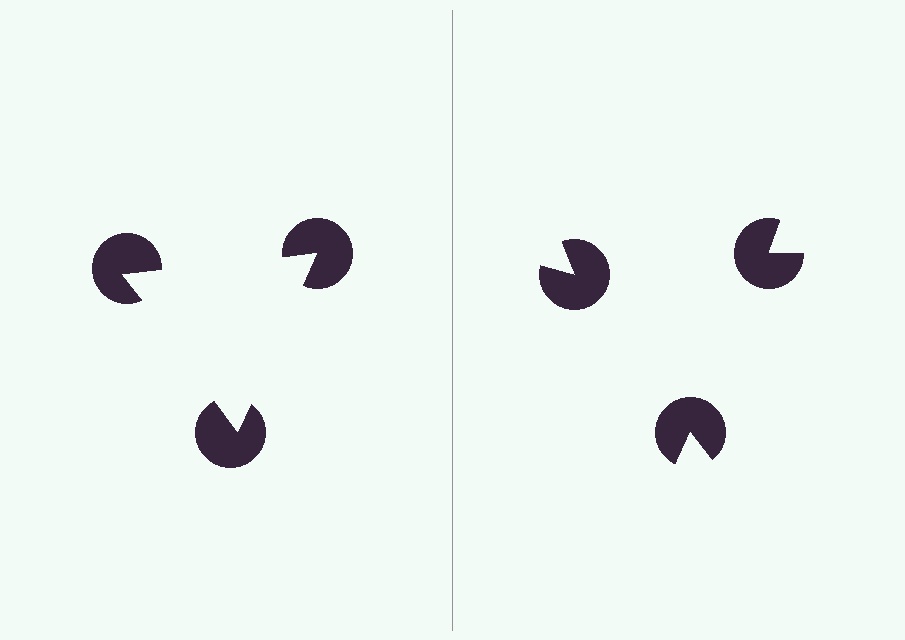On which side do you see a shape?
An illusory triangle appears on the left side. On the right side the wedge cuts are rotated, so no coherent shape forms.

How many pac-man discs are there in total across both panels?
6 — 3 on each side.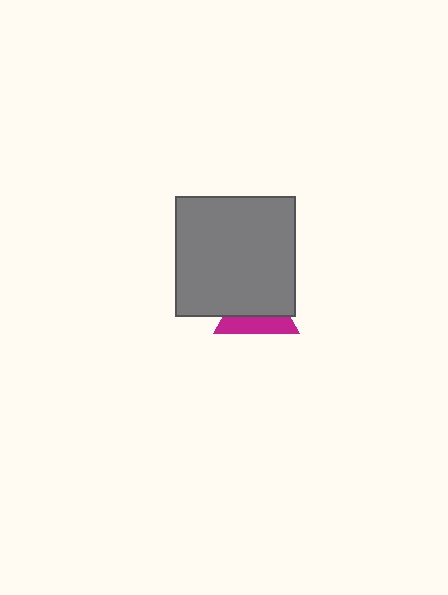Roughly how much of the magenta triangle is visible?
A small part of it is visible (roughly 38%).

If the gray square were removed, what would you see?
You would see the complete magenta triangle.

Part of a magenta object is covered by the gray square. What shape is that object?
It is a triangle.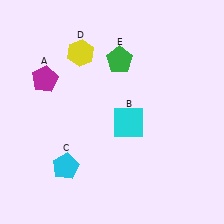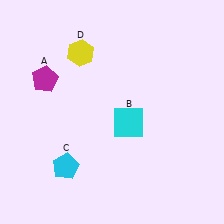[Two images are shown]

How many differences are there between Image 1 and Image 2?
There is 1 difference between the two images.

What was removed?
The green pentagon (E) was removed in Image 2.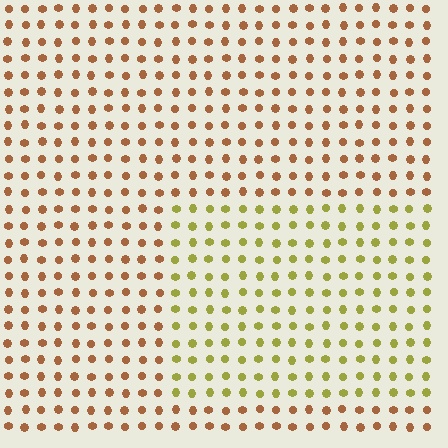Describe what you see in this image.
The image is filled with small brown elements in a uniform arrangement. A rectangle-shaped region is visible where the elements are tinted to a slightly different hue, forming a subtle color boundary.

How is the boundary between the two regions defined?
The boundary is defined purely by a slight shift in hue (about 44 degrees). Spacing, size, and orientation are identical on both sides.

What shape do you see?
I see a rectangle.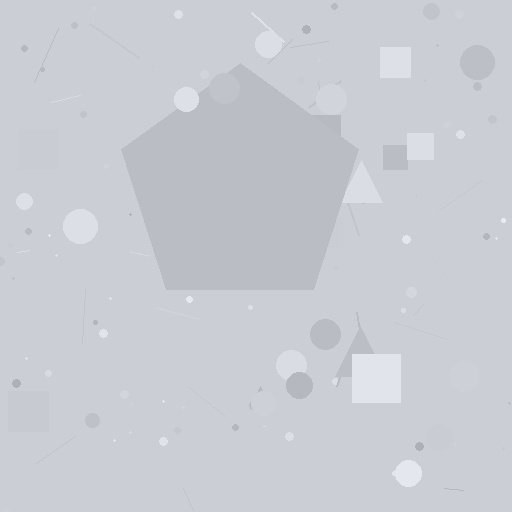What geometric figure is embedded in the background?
A pentagon is embedded in the background.